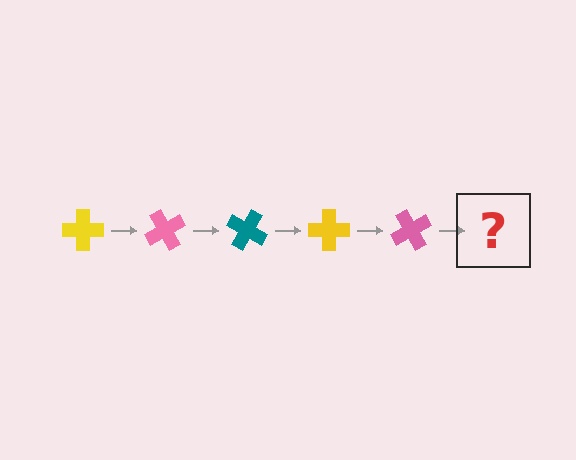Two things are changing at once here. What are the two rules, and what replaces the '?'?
The two rules are that it rotates 60 degrees each step and the color cycles through yellow, pink, and teal. The '?' should be a teal cross, rotated 300 degrees from the start.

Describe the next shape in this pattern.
It should be a teal cross, rotated 300 degrees from the start.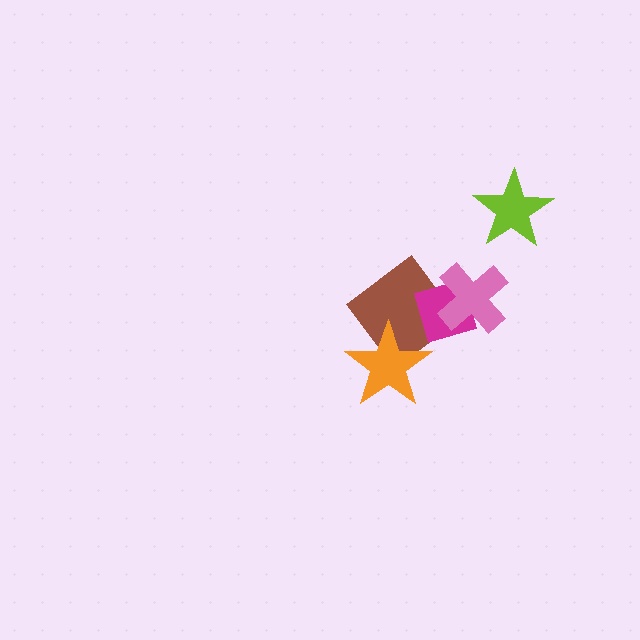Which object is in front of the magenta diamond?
The pink cross is in front of the magenta diamond.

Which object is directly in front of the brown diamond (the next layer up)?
The magenta diamond is directly in front of the brown diamond.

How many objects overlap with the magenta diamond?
2 objects overlap with the magenta diamond.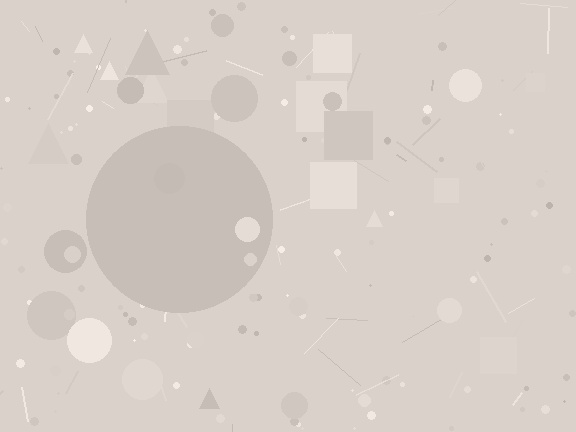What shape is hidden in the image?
A circle is hidden in the image.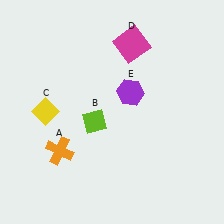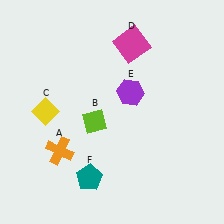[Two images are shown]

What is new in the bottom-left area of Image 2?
A teal pentagon (F) was added in the bottom-left area of Image 2.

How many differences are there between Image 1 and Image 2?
There is 1 difference between the two images.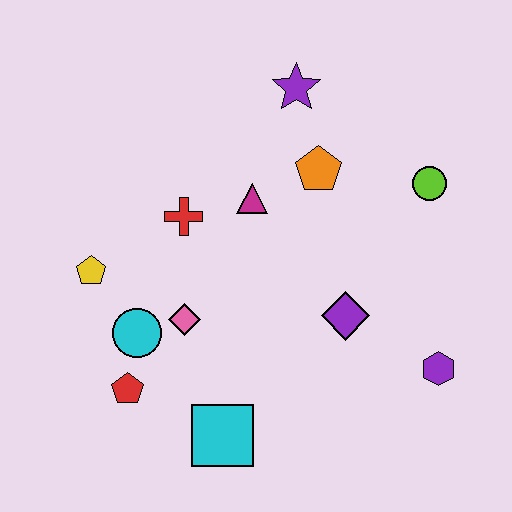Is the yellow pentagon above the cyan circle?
Yes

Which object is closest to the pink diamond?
The cyan circle is closest to the pink diamond.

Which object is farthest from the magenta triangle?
The purple hexagon is farthest from the magenta triangle.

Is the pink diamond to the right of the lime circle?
No